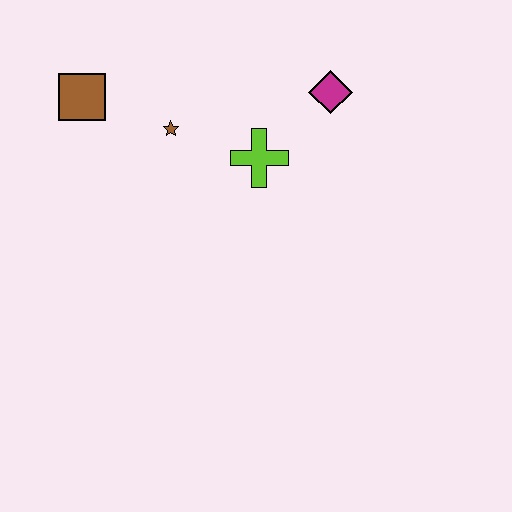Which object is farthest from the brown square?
The magenta diamond is farthest from the brown square.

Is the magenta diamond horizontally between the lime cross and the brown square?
No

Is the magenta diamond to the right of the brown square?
Yes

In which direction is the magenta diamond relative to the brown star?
The magenta diamond is to the right of the brown star.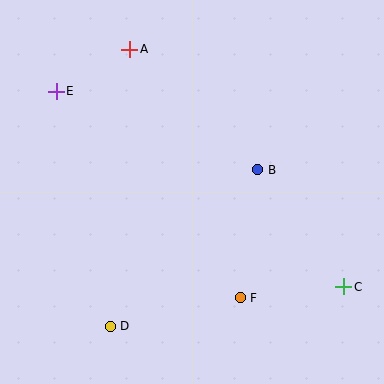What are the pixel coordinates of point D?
Point D is at (110, 326).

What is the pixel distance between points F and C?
The distance between F and C is 104 pixels.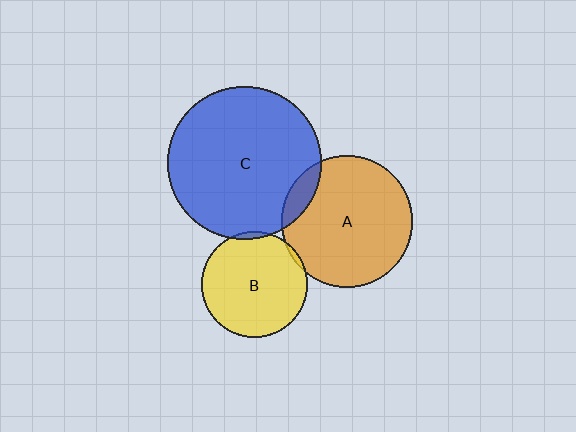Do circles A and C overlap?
Yes.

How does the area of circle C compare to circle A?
Approximately 1.4 times.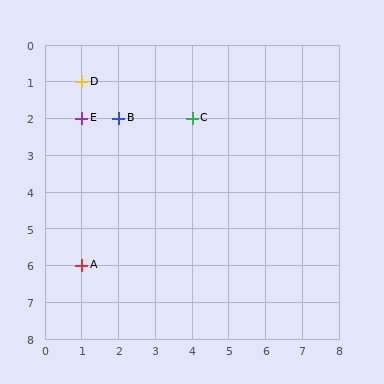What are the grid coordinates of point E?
Point E is at grid coordinates (1, 2).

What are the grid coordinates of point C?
Point C is at grid coordinates (4, 2).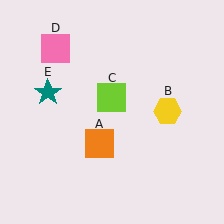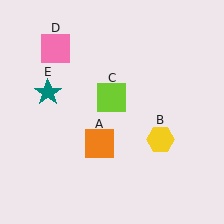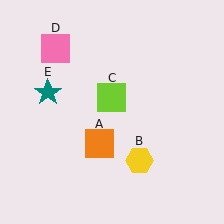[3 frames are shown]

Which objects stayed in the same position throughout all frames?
Orange square (object A) and lime square (object C) and pink square (object D) and teal star (object E) remained stationary.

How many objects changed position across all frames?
1 object changed position: yellow hexagon (object B).